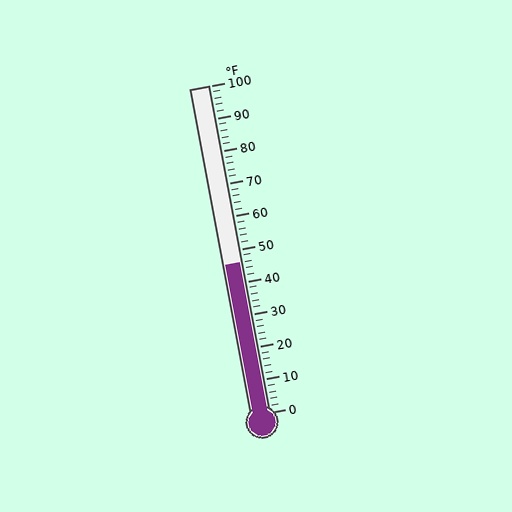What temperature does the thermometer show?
The thermometer shows approximately 46°F.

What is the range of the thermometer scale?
The thermometer scale ranges from 0°F to 100°F.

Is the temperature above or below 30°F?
The temperature is above 30°F.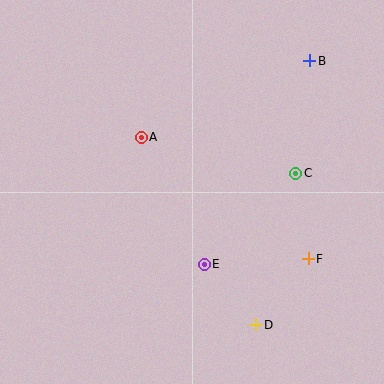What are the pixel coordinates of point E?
Point E is at (204, 264).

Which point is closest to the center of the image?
Point E at (204, 264) is closest to the center.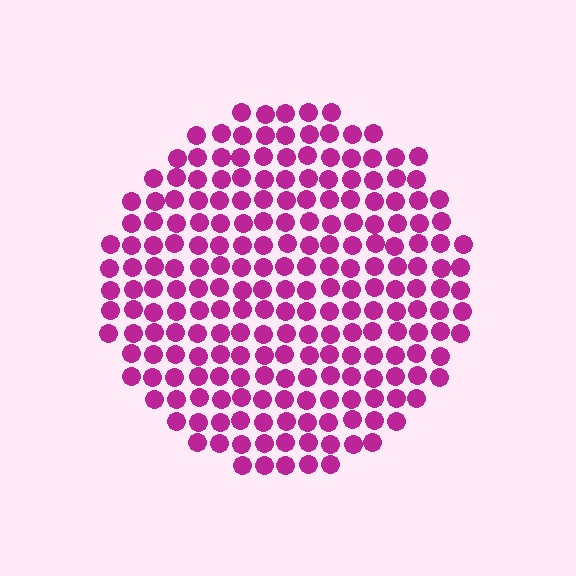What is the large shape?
The large shape is a circle.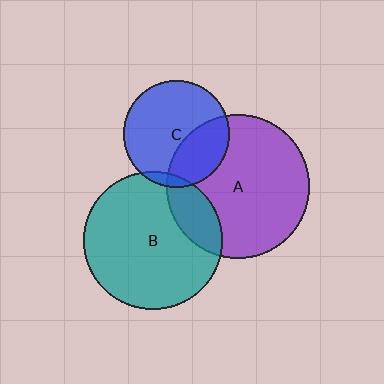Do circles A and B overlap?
Yes.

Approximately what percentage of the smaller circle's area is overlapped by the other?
Approximately 20%.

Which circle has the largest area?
Circle A (purple).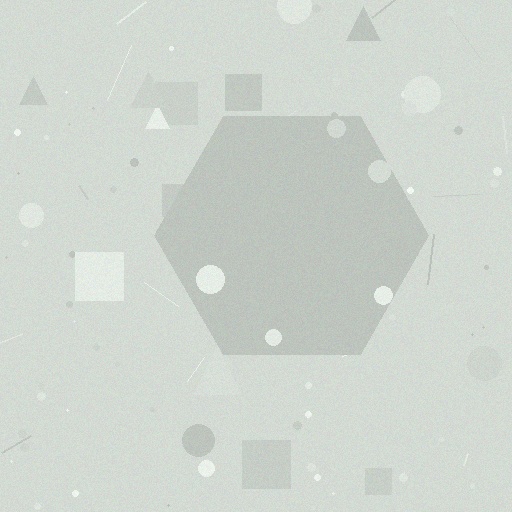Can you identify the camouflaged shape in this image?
The camouflaged shape is a hexagon.